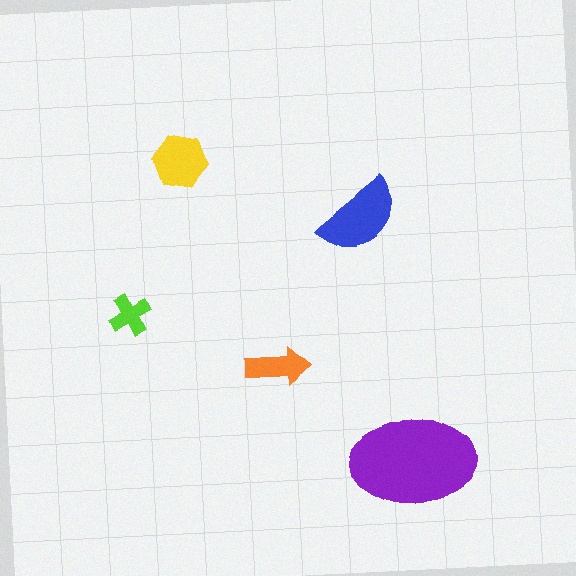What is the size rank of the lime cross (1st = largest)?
5th.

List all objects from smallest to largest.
The lime cross, the orange arrow, the yellow hexagon, the blue semicircle, the purple ellipse.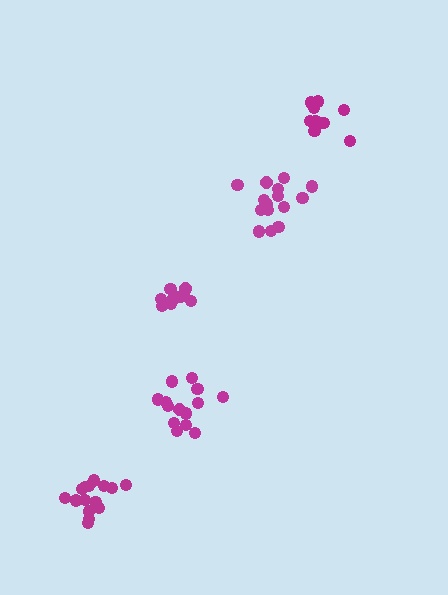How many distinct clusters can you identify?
There are 5 distinct clusters.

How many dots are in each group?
Group 1: 14 dots, Group 2: 11 dots, Group 3: 15 dots, Group 4: 15 dots, Group 5: 10 dots (65 total).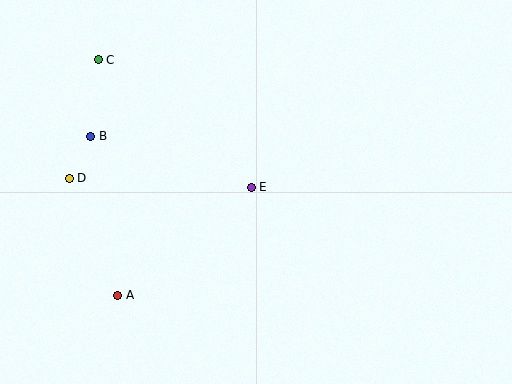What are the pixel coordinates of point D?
Point D is at (69, 178).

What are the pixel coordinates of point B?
Point B is at (91, 136).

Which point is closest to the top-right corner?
Point E is closest to the top-right corner.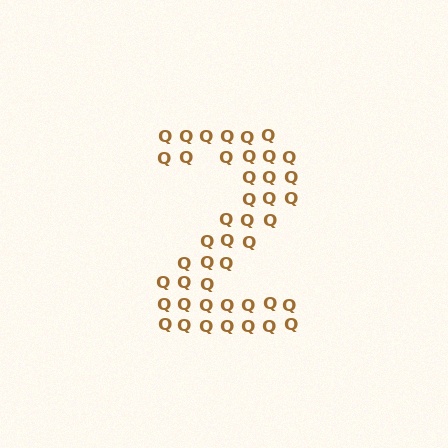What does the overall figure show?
The overall figure shows the digit 2.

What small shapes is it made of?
It is made of small letter Q's.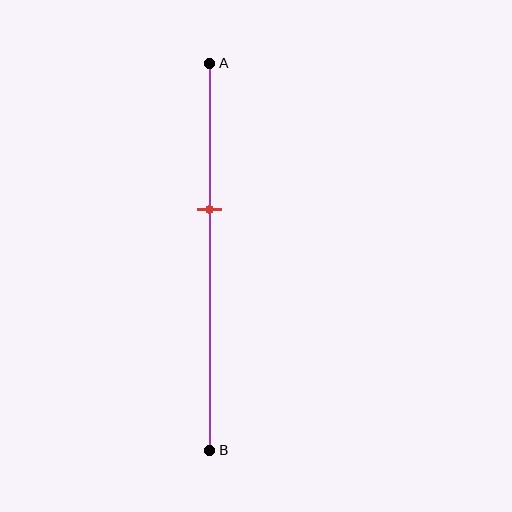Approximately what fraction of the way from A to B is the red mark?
The red mark is approximately 40% of the way from A to B.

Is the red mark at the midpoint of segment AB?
No, the mark is at about 40% from A, not at the 50% midpoint.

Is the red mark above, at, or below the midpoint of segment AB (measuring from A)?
The red mark is above the midpoint of segment AB.